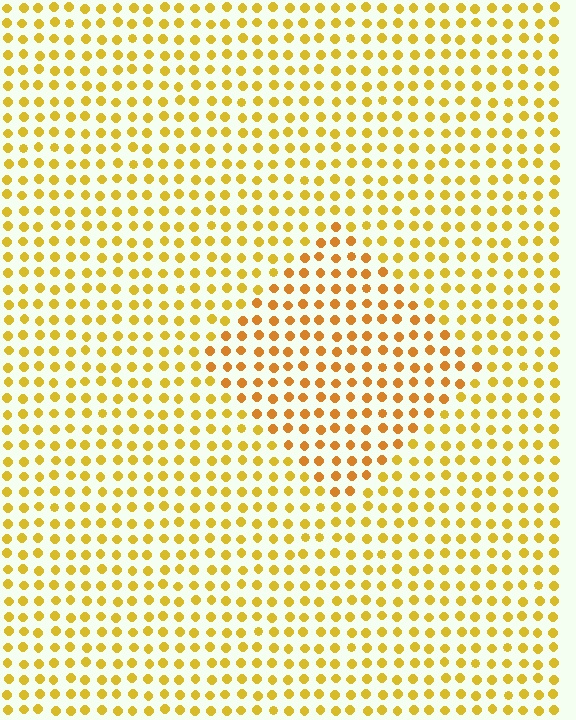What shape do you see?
I see a diamond.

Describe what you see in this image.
The image is filled with small yellow elements in a uniform arrangement. A diamond-shaped region is visible where the elements are tinted to a slightly different hue, forming a subtle color boundary.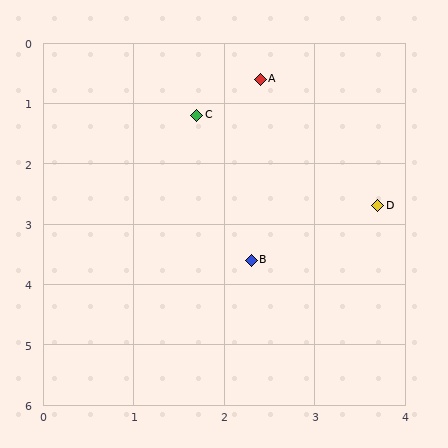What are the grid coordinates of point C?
Point C is at approximately (1.7, 1.2).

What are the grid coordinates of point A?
Point A is at approximately (2.4, 0.6).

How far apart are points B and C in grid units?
Points B and C are about 2.5 grid units apart.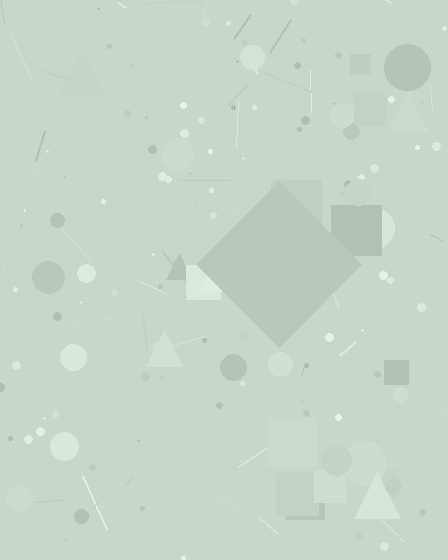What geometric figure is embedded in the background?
A diamond is embedded in the background.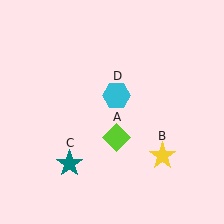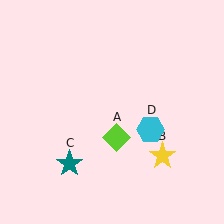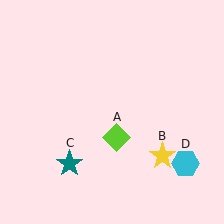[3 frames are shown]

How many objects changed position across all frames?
1 object changed position: cyan hexagon (object D).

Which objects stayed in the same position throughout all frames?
Lime diamond (object A) and yellow star (object B) and teal star (object C) remained stationary.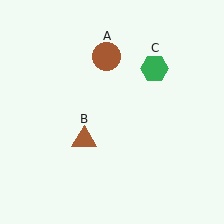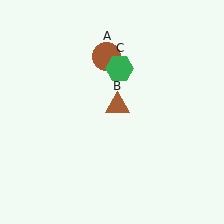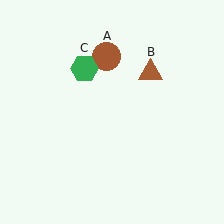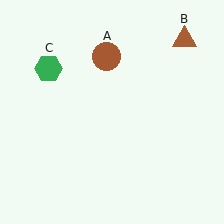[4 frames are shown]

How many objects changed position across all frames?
2 objects changed position: brown triangle (object B), green hexagon (object C).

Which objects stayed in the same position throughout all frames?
Brown circle (object A) remained stationary.